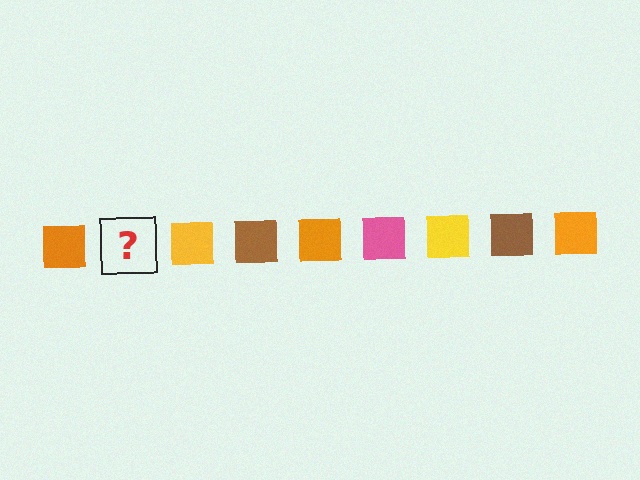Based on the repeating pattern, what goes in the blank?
The blank should be a pink square.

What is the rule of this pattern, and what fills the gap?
The rule is that the pattern cycles through orange, pink, yellow, brown squares. The gap should be filled with a pink square.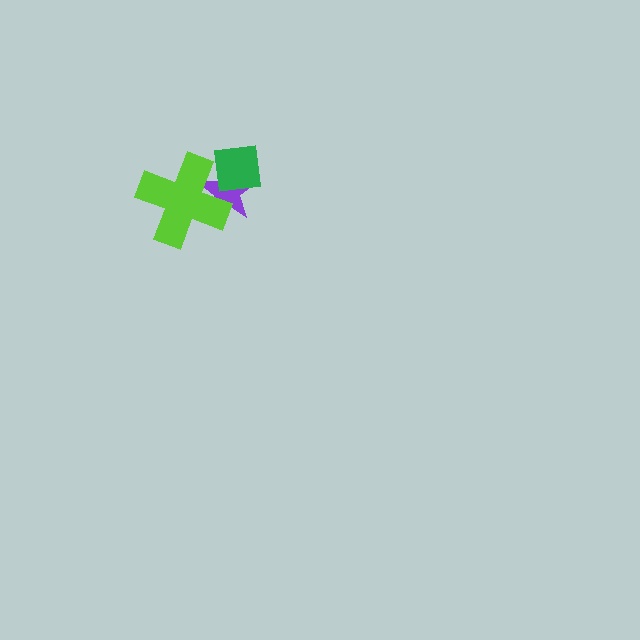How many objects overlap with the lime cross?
2 objects overlap with the lime cross.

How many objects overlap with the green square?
2 objects overlap with the green square.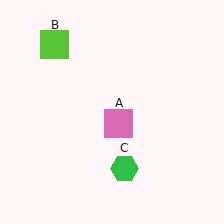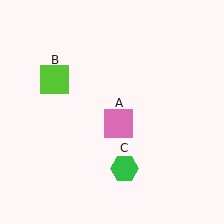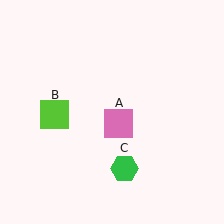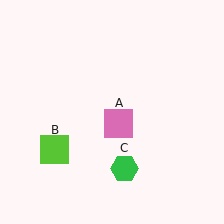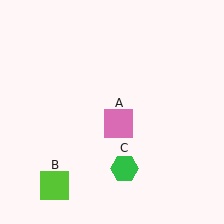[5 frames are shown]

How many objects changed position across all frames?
1 object changed position: lime square (object B).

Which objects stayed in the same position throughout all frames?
Pink square (object A) and green hexagon (object C) remained stationary.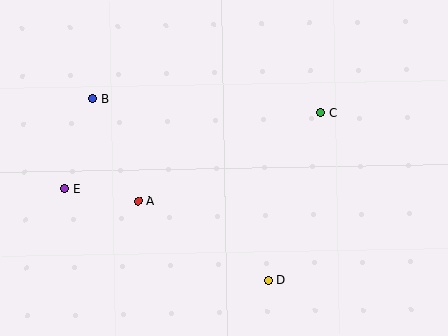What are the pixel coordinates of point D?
Point D is at (268, 281).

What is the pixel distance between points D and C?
The distance between D and C is 176 pixels.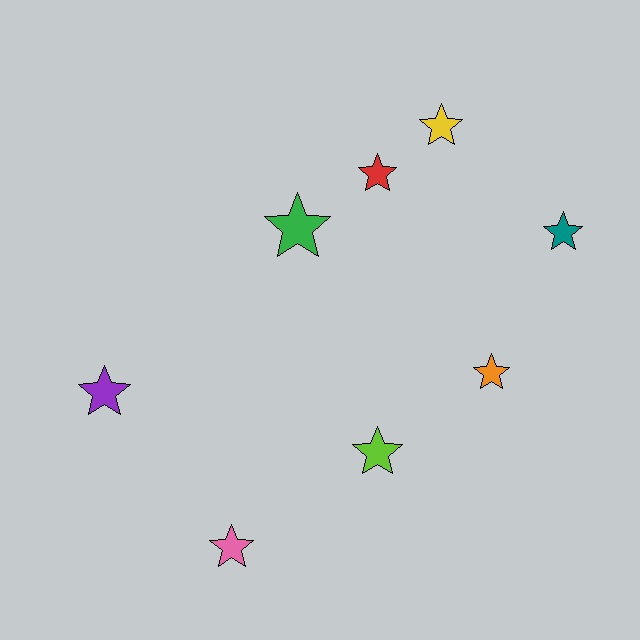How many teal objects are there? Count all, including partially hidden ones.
There is 1 teal object.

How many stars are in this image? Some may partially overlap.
There are 8 stars.